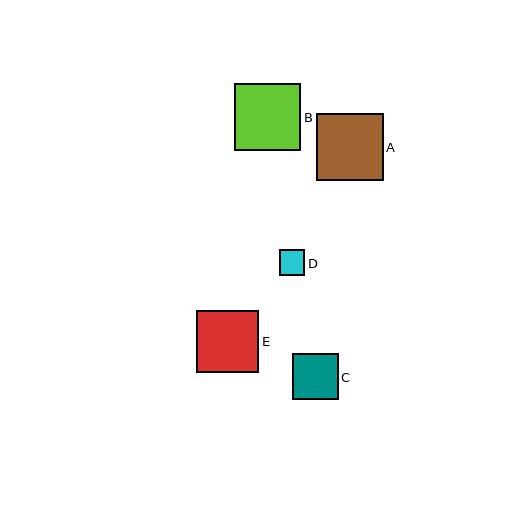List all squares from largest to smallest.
From largest to smallest: B, A, E, C, D.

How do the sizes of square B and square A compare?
Square B and square A are approximately the same size.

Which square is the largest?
Square B is the largest with a size of approximately 67 pixels.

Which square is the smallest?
Square D is the smallest with a size of approximately 25 pixels.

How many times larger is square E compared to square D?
Square E is approximately 2.4 times the size of square D.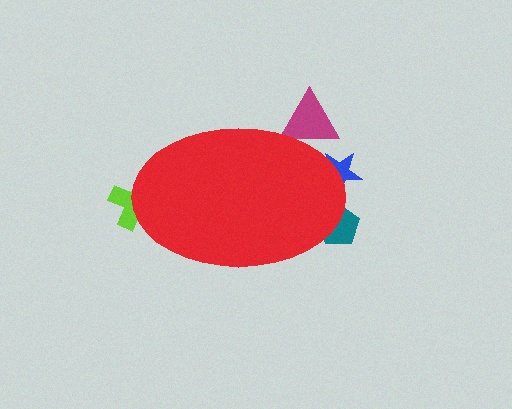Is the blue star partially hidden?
Yes, the blue star is partially hidden behind the red ellipse.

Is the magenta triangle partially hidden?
Yes, the magenta triangle is partially hidden behind the red ellipse.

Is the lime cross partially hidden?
Yes, the lime cross is partially hidden behind the red ellipse.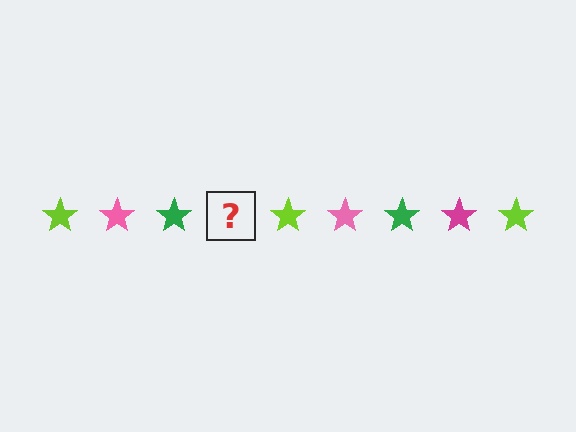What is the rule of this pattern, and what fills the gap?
The rule is that the pattern cycles through lime, pink, green, magenta stars. The gap should be filled with a magenta star.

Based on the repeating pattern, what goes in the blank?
The blank should be a magenta star.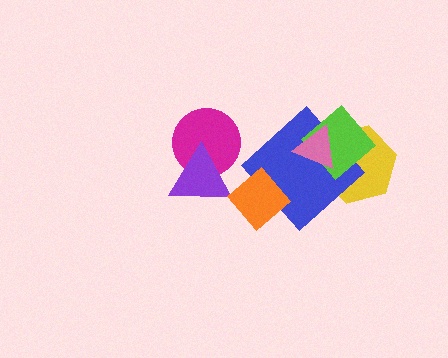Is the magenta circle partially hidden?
Yes, it is partially covered by another shape.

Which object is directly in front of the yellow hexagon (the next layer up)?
The blue diamond is directly in front of the yellow hexagon.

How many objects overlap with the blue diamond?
4 objects overlap with the blue diamond.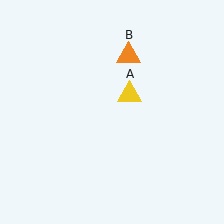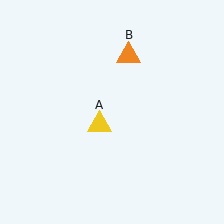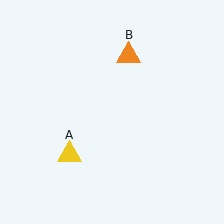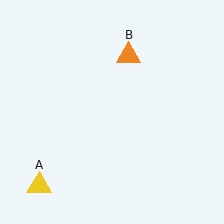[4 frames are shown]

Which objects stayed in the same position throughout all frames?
Orange triangle (object B) remained stationary.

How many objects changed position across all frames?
1 object changed position: yellow triangle (object A).